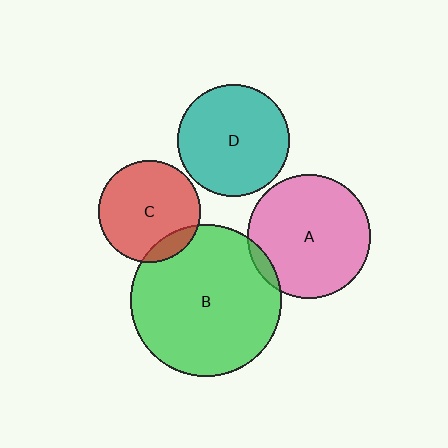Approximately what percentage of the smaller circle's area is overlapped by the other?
Approximately 5%.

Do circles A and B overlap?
Yes.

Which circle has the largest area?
Circle B (green).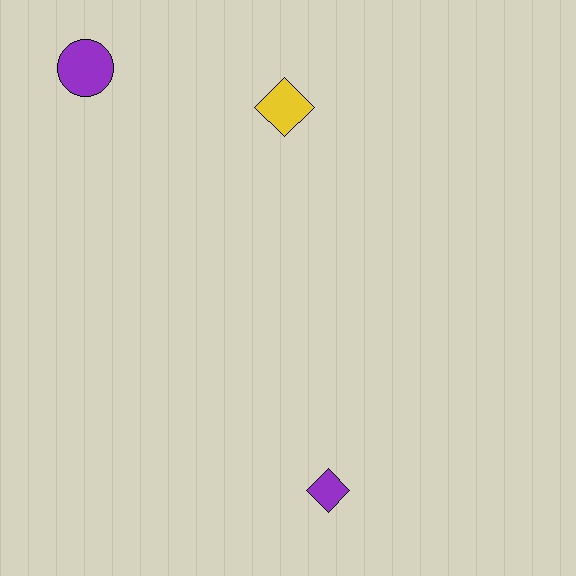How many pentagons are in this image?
There are no pentagons.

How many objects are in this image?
There are 3 objects.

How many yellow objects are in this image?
There is 1 yellow object.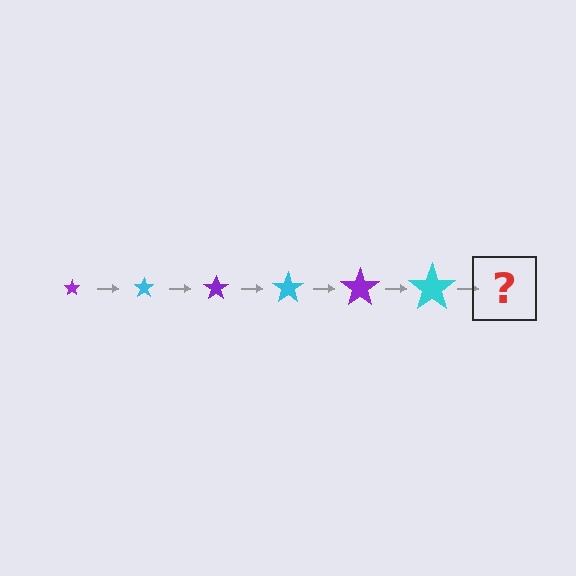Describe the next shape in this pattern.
It should be a purple star, larger than the previous one.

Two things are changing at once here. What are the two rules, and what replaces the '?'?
The two rules are that the star grows larger each step and the color cycles through purple and cyan. The '?' should be a purple star, larger than the previous one.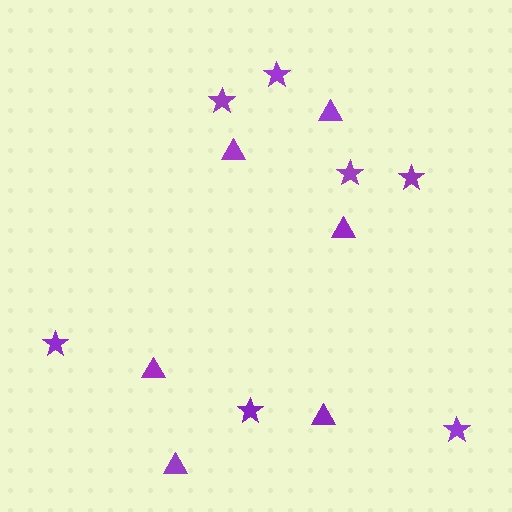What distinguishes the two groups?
There are 2 groups: one group of triangles (6) and one group of stars (7).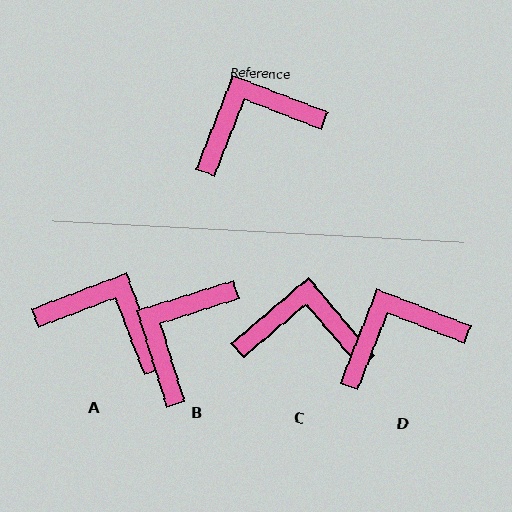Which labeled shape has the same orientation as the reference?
D.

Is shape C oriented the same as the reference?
No, it is off by about 28 degrees.